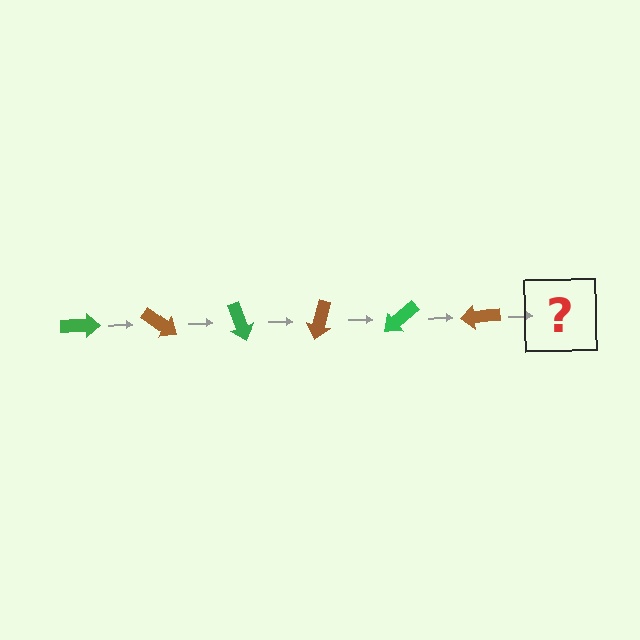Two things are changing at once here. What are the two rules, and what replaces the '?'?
The two rules are that it rotates 35 degrees each step and the color cycles through green and brown. The '?' should be a green arrow, rotated 210 degrees from the start.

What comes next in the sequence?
The next element should be a green arrow, rotated 210 degrees from the start.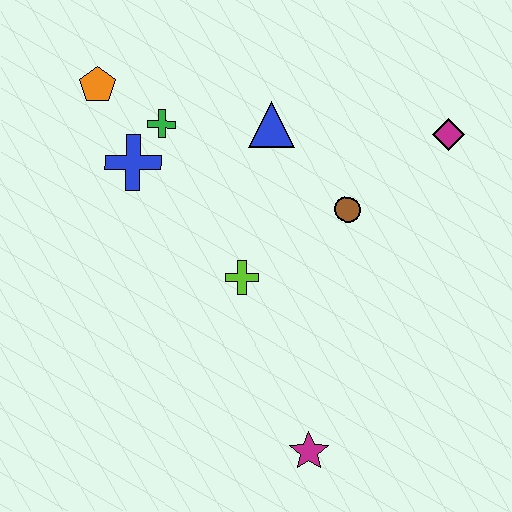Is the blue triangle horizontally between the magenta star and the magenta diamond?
No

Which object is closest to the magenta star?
The lime cross is closest to the magenta star.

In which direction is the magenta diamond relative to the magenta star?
The magenta diamond is above the magenta star.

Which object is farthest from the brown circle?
The orange pentagon is farthest from the brown circle.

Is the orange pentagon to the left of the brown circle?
Yes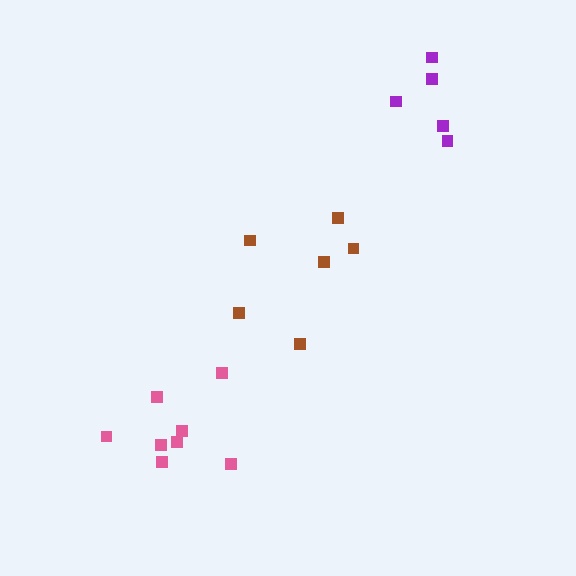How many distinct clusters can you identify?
There are 3 distinct clusters.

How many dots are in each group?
Group 1: 6 dots, Group 2: 5 dots, Group 3: 8 dots (19 total).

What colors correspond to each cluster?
The clusters are colored: brown, purple, pink.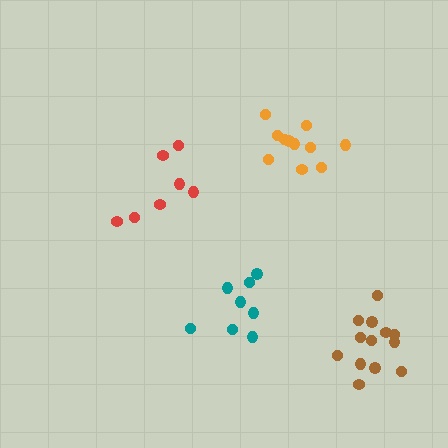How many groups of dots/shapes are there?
There are 4 groups.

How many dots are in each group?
Group 1: 13 dots, Group 2: 7 dots, Group 3: 8 dots, Group 4: 11 dots (39 total).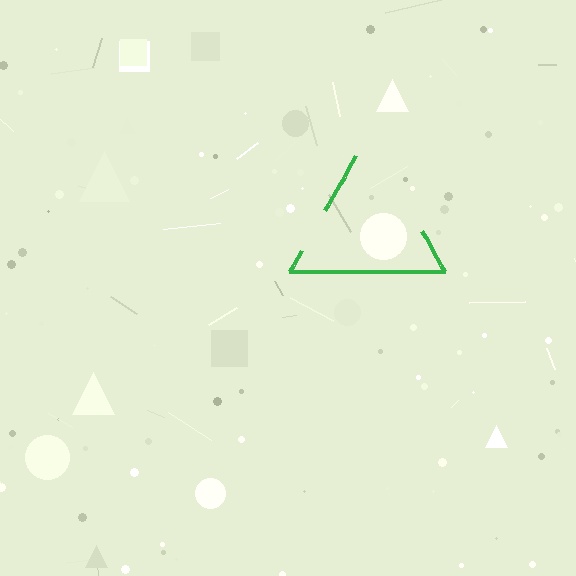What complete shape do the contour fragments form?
The contour fragments form a triangle.